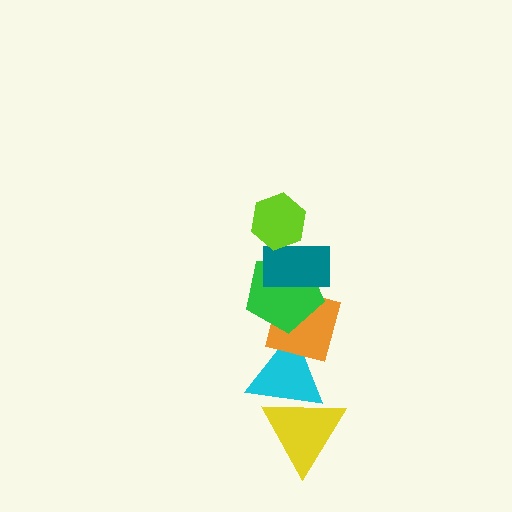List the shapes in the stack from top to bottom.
From top to bottom: the lime hexagon, the teal rectangle, the green pentagon, the orange square, the cyan triangle, the yellow triangle.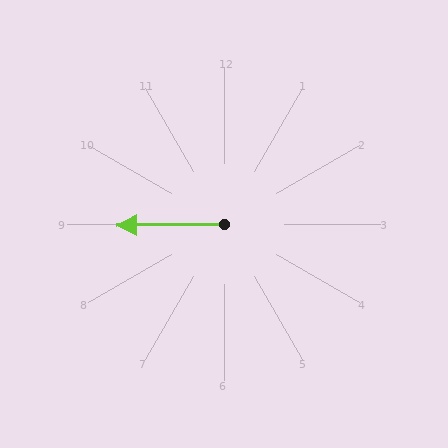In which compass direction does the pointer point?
West.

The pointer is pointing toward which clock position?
Roughly 9 o'clock.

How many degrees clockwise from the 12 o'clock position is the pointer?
Approximately 269 degrees.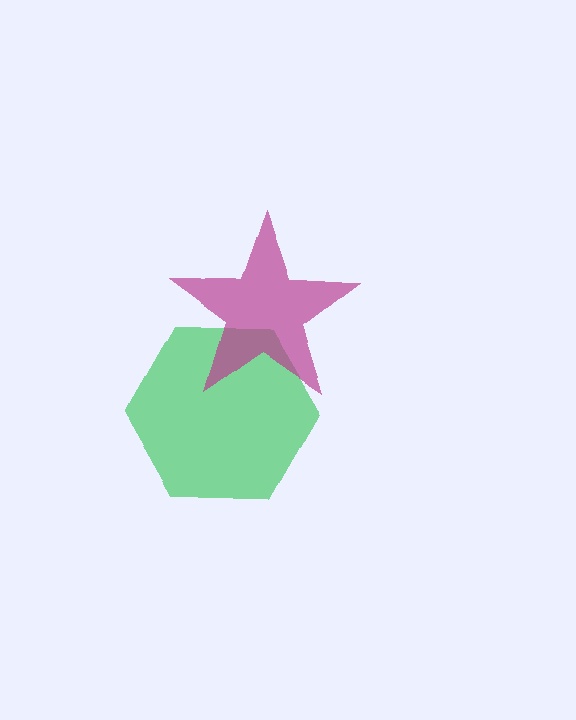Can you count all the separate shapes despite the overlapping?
Yes, there are 2 separate shapes.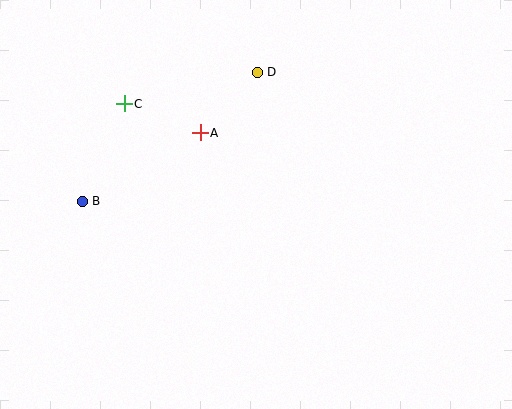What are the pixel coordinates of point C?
Point C is at (124, 104).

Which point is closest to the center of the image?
Point A at (200, 133) is closest to the center.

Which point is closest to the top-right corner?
Point D is closest to the top-right corner.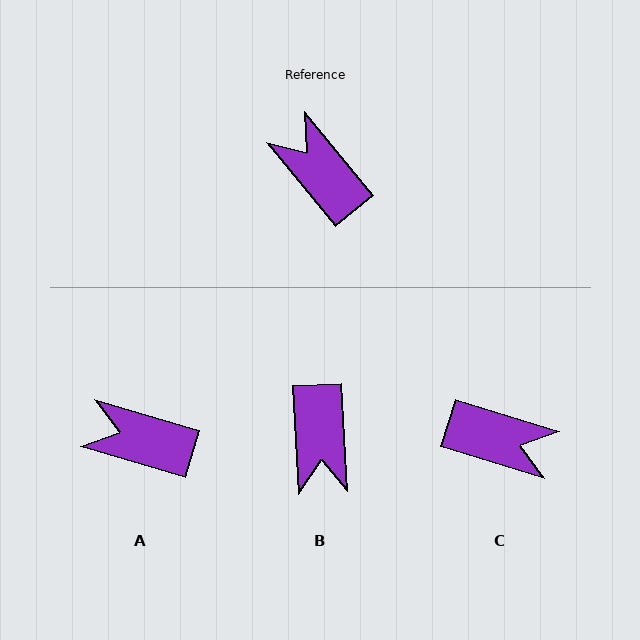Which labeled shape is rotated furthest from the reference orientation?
C, about 147 degrees away.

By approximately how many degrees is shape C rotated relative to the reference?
Approximately 147 degrees clockwise.